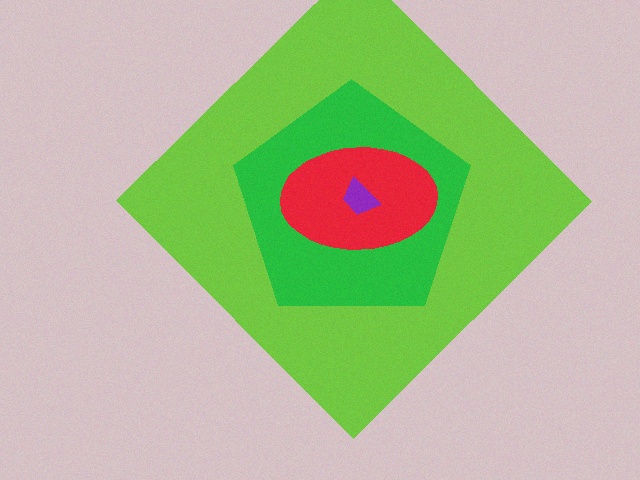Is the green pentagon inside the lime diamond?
Yes.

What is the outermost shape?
The lime diamond.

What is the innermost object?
The purple trapezoid.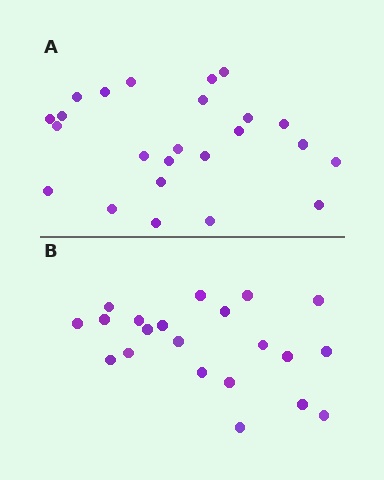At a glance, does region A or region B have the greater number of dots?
Region A (the top region) has more dots.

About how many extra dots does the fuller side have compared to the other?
Region A has just a few more — roughly 2 or 3 more dots than region B.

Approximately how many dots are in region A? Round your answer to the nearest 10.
About 20 dots. (The exact count is 24, which rounds to 20.)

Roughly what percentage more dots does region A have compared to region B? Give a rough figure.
About 15% more.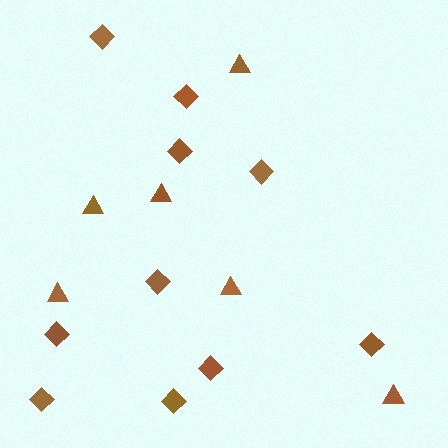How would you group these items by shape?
There are 2 groups: one group of triangles (6) and one group of diamonds (10).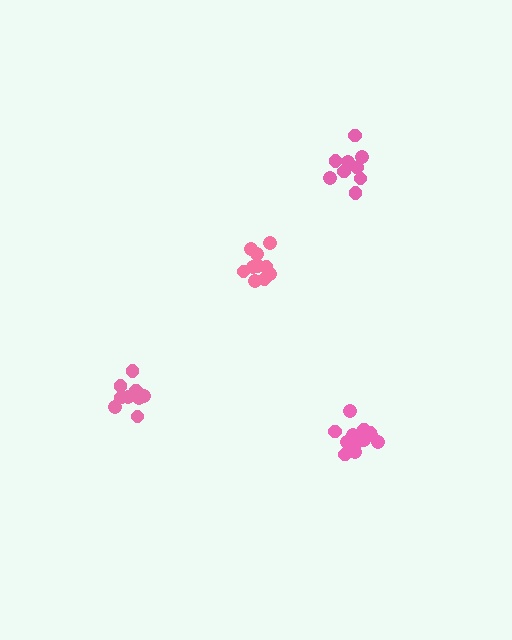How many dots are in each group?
Group 1: 10 dots, Group 2: 10 dots, Group 3: 14 dots, Group 4: 9 dots (43 total).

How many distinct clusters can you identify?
There are 4 distinct clusters.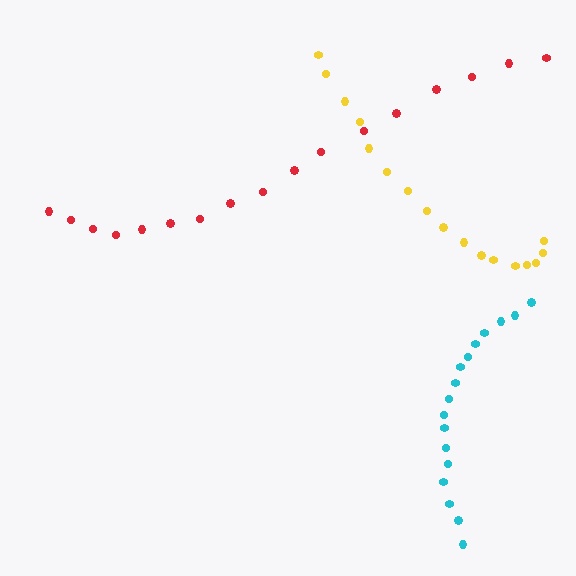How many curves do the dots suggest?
There are 3 distinct paths.